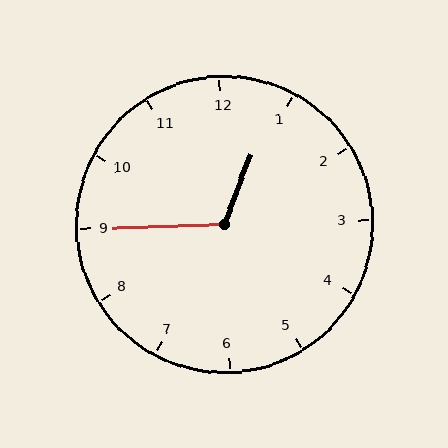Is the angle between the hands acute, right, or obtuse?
It is obtuse.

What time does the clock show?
12:45.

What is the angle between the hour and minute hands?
Approximately 112 degrees.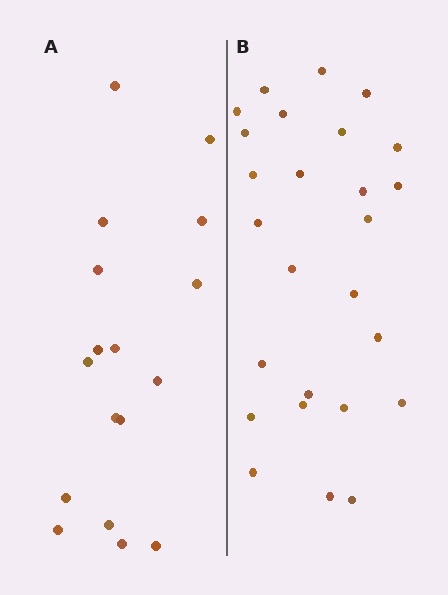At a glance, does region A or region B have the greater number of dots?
Region B (the right region) has more dots.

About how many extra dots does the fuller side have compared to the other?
Region B has roughly 8 or so more dots than region A.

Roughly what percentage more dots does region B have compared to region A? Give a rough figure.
About 55% more.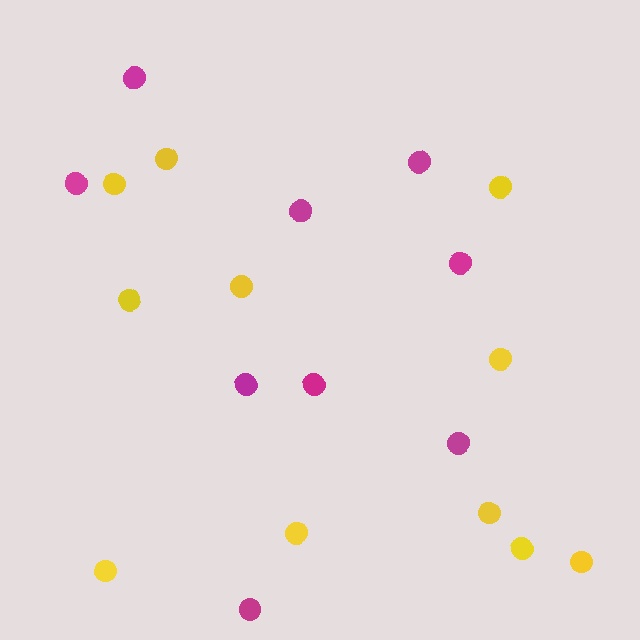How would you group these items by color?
There are 2 groups: one group of magenta circles (9) and one group of yellow circles (11).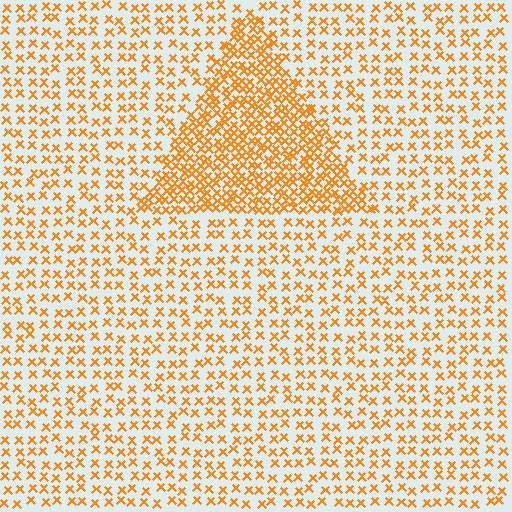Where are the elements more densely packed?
The elements are more densely packed inside the triangle boundary.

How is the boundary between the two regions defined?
The boundary is defined by a change in element density (approximately 2.2x ratio). All elements are the same color, size, and shape.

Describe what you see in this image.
The image contains small orange elements arranged at two different densities. A triangle-shaped region is visible where the elements are more densely packed than the surrounding area.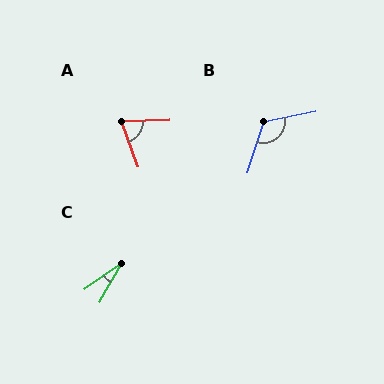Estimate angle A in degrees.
Approximately 72 degrees.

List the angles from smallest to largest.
C (25°), A (72°), B (119°).